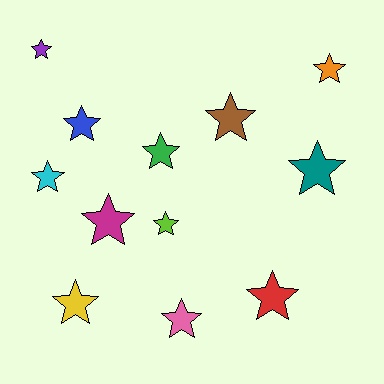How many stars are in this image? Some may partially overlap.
There are 12 stars.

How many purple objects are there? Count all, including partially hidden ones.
There is 1 purple object.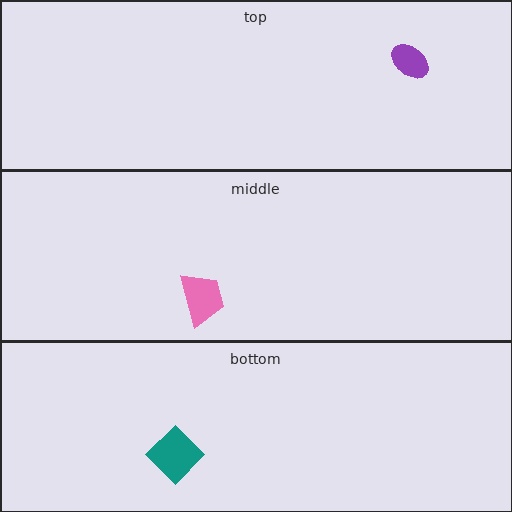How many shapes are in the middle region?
1.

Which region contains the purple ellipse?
The top region.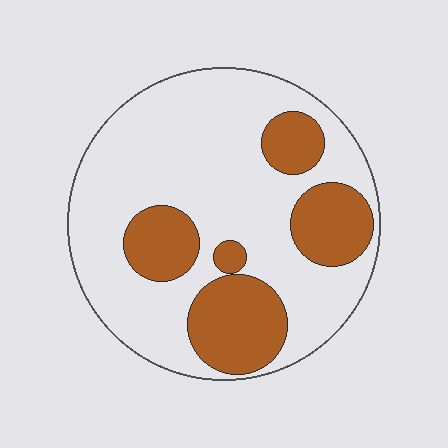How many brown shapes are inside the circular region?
5.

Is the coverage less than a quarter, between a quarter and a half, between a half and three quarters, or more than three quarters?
Between a quarter and a half.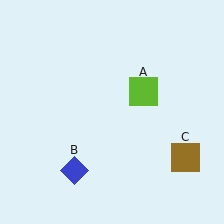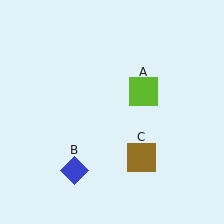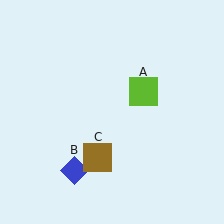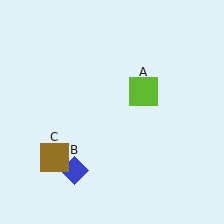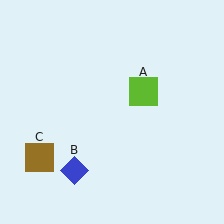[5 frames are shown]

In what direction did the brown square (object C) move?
The brown square (object C) moved left.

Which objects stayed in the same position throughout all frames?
Lime square (object A) and blue diamond (object B) remained stationary.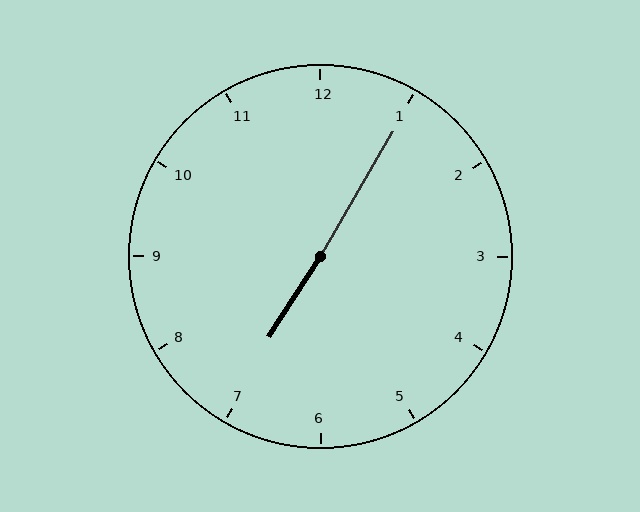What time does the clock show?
7:05.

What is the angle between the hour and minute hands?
Approximately 178 degrees.